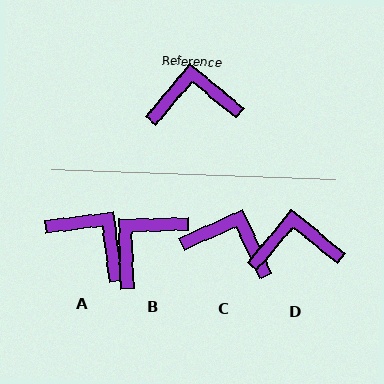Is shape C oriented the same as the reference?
No, it is off by about 26 degrees.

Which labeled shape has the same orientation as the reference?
D.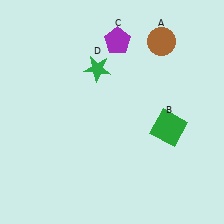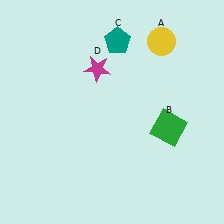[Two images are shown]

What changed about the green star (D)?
In Image 1, D is green. In Image 2, it changed to magenta.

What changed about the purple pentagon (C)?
In Image 1, C is purple. In Image 2, it changed to teal.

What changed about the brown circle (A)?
In Image 1, A is brown. In Image 2, it changed to yellow.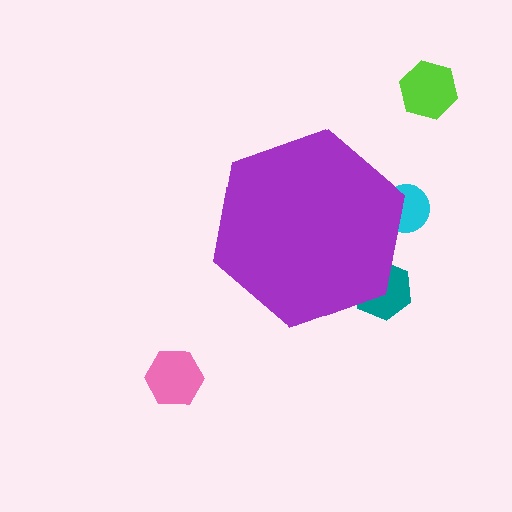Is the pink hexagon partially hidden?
No, the pink hexagon is fully visible.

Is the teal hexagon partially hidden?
Yes, the teal hexagon is partially hidden behind the purple hexagon.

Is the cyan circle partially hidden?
Yes, the cyan circle is partially hidden behind the purple hexagon.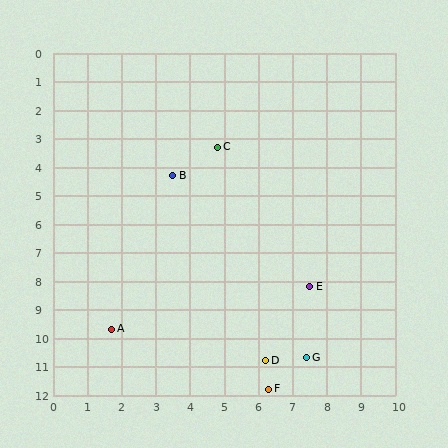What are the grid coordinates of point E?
Point E is at approximately (7.5, 8.2).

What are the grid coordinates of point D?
Point D is at approximately (6.2, 10.8).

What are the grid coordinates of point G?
Point G is at approximately (7.4, 10.7).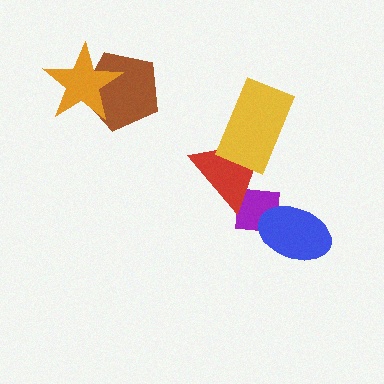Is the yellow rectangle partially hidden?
No, no other shape covers it.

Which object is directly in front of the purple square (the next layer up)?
The blue ellipse is directly in front of the purple square.